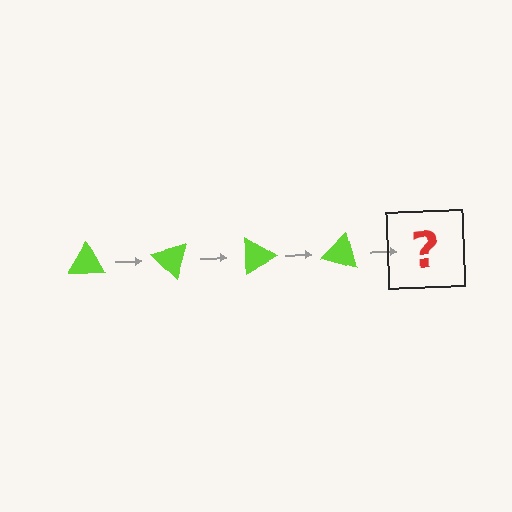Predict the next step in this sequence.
The next step is a lime triangle rotated 180 degrees.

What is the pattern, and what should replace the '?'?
The pattern is that the triangle rotates 45 degrees each step. The '?' should be a lime triangle rotated 180 degrees.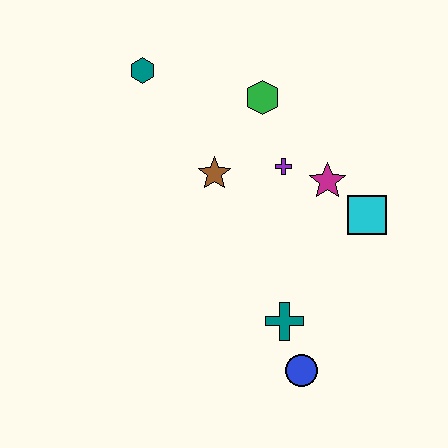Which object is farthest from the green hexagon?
The blue circle is farthest from the green hexagon.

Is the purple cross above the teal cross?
Yes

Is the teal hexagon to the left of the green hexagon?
Yes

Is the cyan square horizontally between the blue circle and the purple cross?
No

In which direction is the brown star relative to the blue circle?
The brown star is above the blue circle.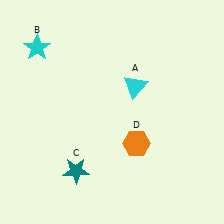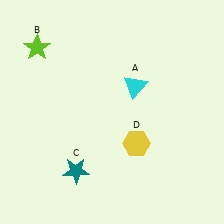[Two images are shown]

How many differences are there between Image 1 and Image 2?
There are 2 differences between the two images.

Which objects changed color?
B changed from cyan to lime. D changed from orange to yellow.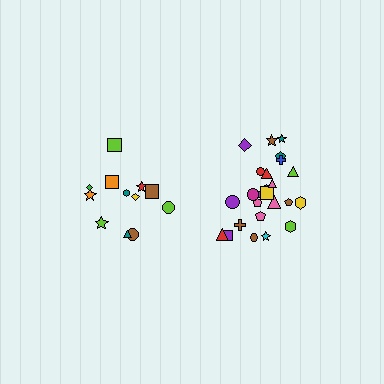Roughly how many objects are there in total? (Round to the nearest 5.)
Roughly 35 objects in total.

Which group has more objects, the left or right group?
The right group.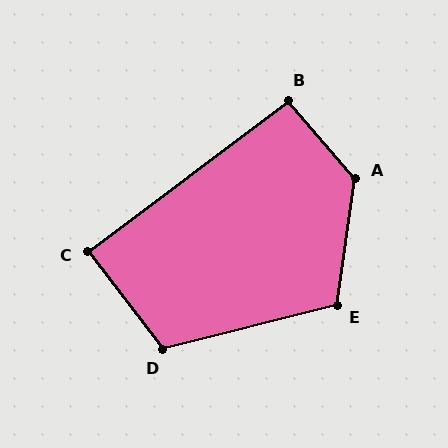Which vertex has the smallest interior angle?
C, at approximately 89 degrees.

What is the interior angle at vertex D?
Approximately 114 degrees (obtuse).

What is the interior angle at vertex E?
Approximately 112 degrees (obtuse).